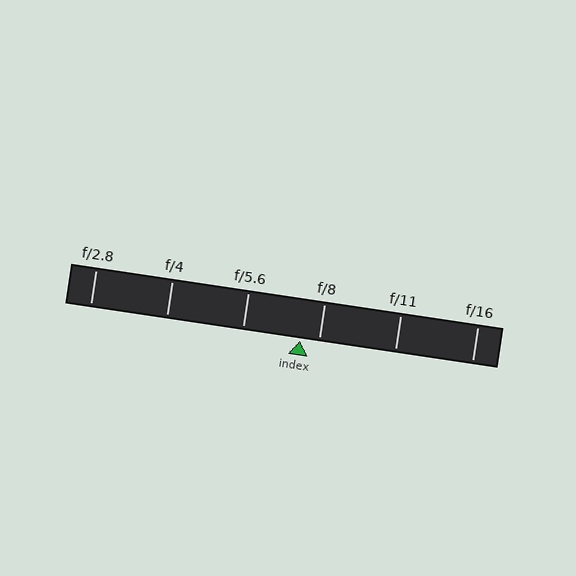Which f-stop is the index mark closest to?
The index mark is closest to f/8.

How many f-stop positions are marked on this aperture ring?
There are 6 f-stop positions marked.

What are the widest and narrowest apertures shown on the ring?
The widest aperture shown is f/2.8 and the narrowest is f/16.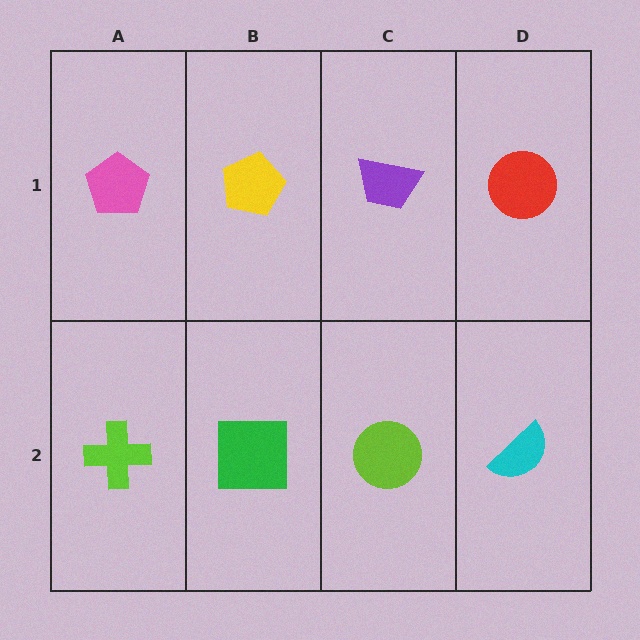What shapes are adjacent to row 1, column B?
A green square (row 2, column B), a pink pentagon (row 1, column A), a purple trapezoid (row 1, column C).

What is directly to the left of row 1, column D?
A purple trapezoid.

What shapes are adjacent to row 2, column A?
A pink pentagon (row 1, column A), a green square (row 2, column B).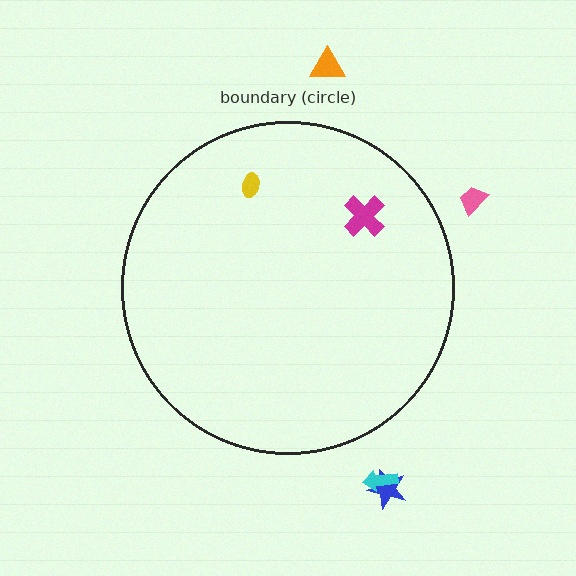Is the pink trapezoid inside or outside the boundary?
Outside.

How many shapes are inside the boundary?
2 inside, 4 outside.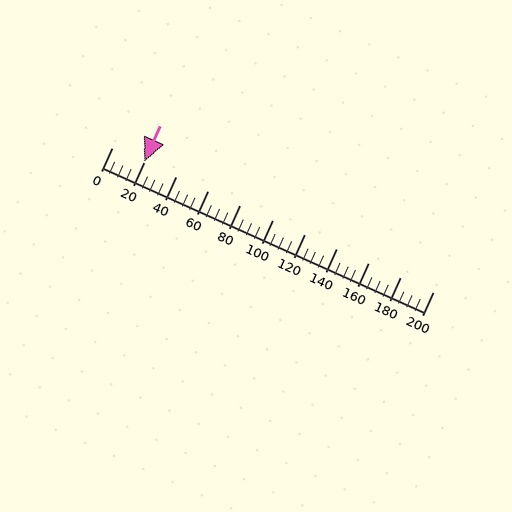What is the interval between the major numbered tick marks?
The major tick marks are spaced 20 units apart.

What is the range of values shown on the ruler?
The ruler shows values from 0 to 200.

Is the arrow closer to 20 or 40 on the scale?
The arrow is closer to 20.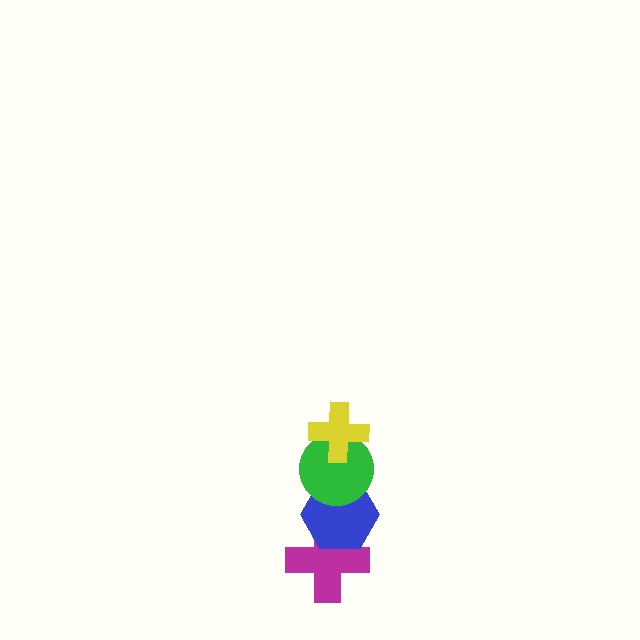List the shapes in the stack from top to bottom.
From top to bottom: the yellow cross, the green circle, the blue hexagon, the magenta cross.